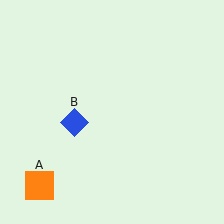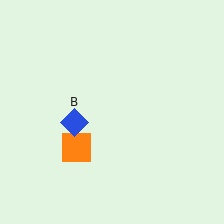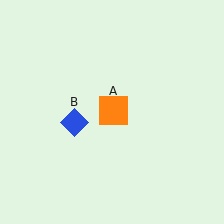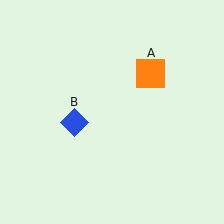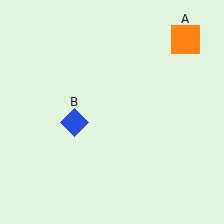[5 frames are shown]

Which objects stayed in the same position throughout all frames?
Blue diamond (object B) remained stationary.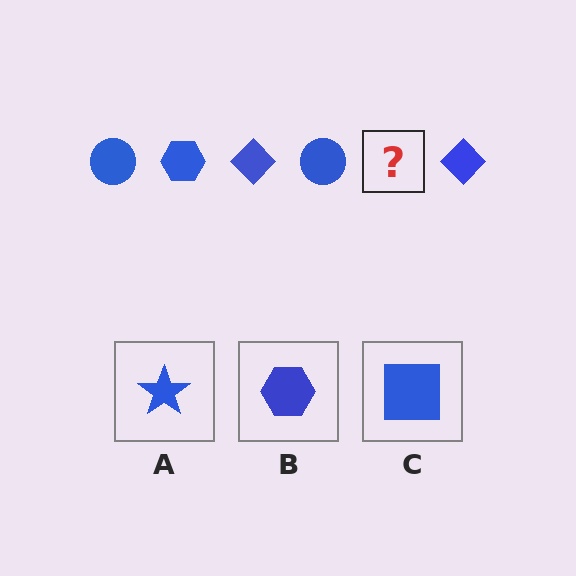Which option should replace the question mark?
Option B.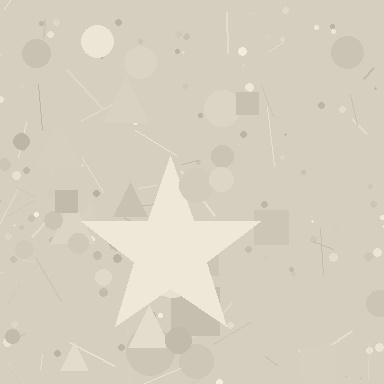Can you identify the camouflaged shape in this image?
The camouflaged shape is a star.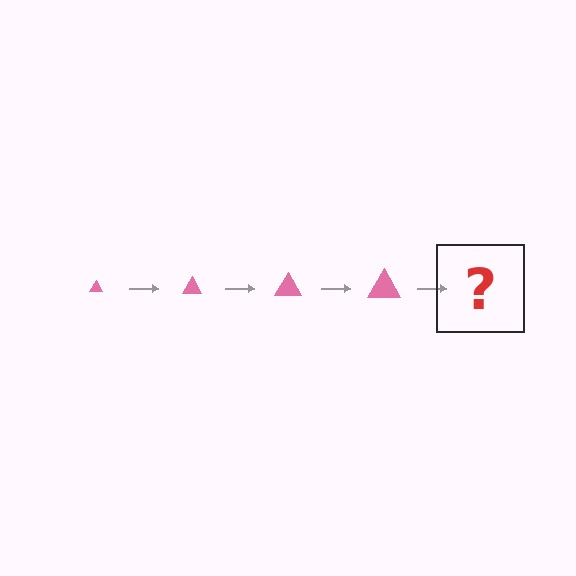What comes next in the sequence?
The next element should be a pink triangle, larger than the previous one.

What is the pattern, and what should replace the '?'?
The pattern is that the triangle gets progressively larger each step. The '?' should be a pink triangle, larger than the previous one.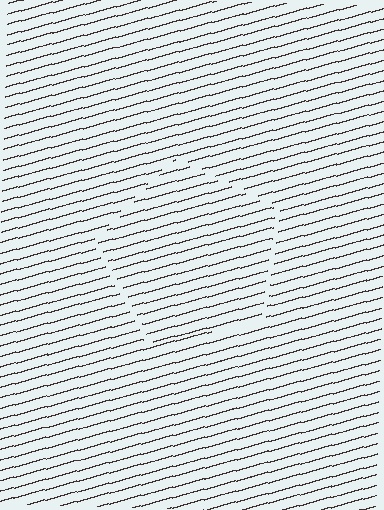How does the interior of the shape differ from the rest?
The interior of the shape contains the same grating, shifted by half a period — the contour is defined by the phase discontinuity where line-ends from the inner and outer gratings abut.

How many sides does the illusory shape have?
5 sides — the line-ends trace a pentagon.